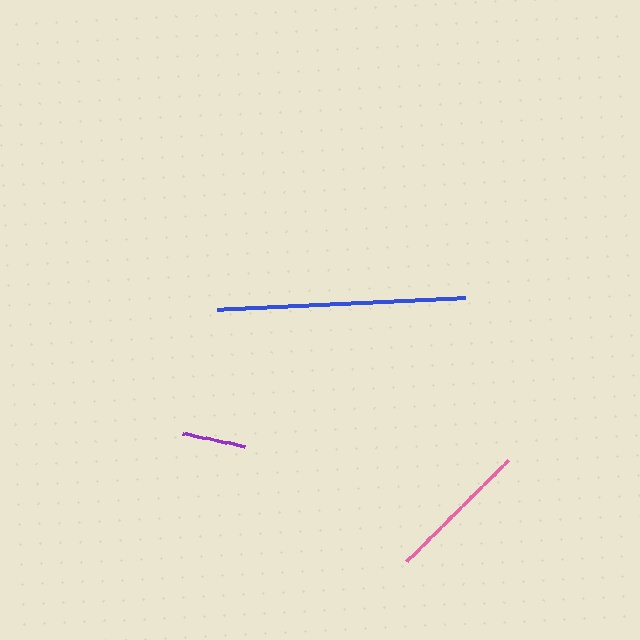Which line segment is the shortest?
The purple line is the shortest at approximately 63 pixels.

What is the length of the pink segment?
The pink segment is approximately 144 pixels long.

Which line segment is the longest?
The blue line is the longest at approximately 249 pixels.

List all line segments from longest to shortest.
From longest to shortest: blue, pink, purple.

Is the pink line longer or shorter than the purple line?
The pink line is longer than the purple line.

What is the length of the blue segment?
The blue segment is approximately 249 pixels long.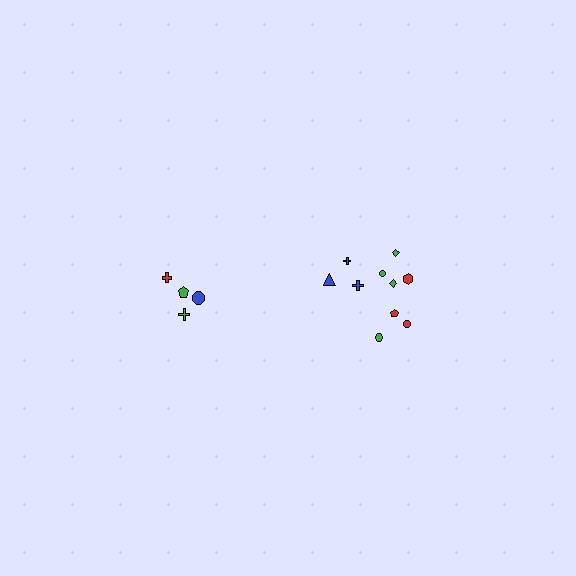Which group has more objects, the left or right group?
The right group.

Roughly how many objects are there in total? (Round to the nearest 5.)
Roughly 15 objects in total.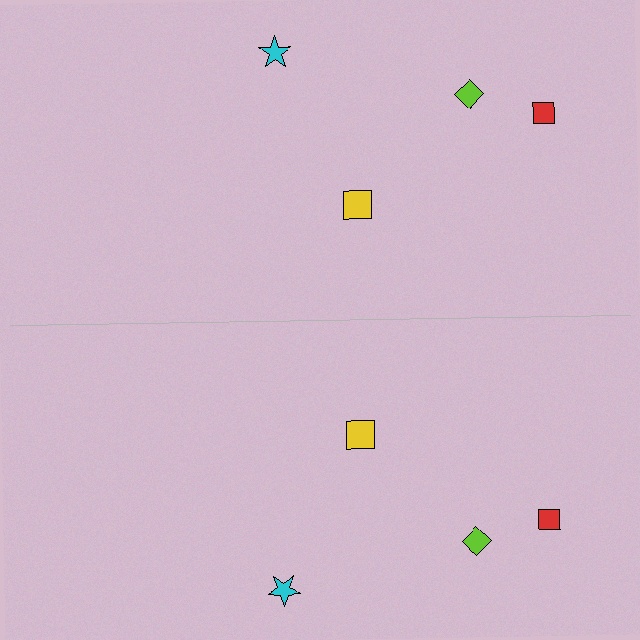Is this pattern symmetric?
Yes, this pattern has bilateral (reflection) symmetry.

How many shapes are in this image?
There are 8 shapes in this image.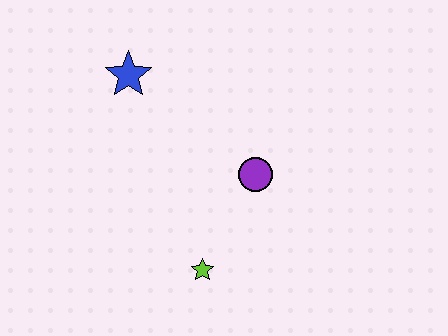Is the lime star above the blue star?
No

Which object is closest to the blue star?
The purple circle is closest to the blue star.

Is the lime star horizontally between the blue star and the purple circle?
Yes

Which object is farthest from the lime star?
The blue star is farthest from the lime star.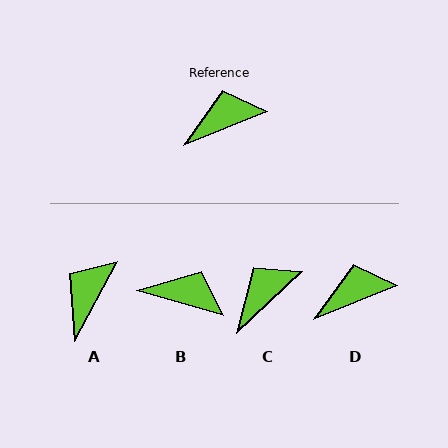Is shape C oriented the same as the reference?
No, it is off by about 21 degrees.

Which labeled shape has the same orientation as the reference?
D.